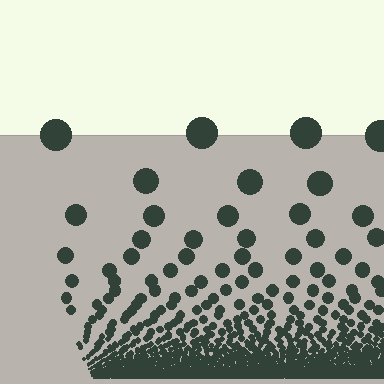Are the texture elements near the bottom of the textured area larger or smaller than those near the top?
Smaller. The gradient is inverted — elements near the bottom are smaller and denser.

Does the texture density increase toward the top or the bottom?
Density increases toward the bottom.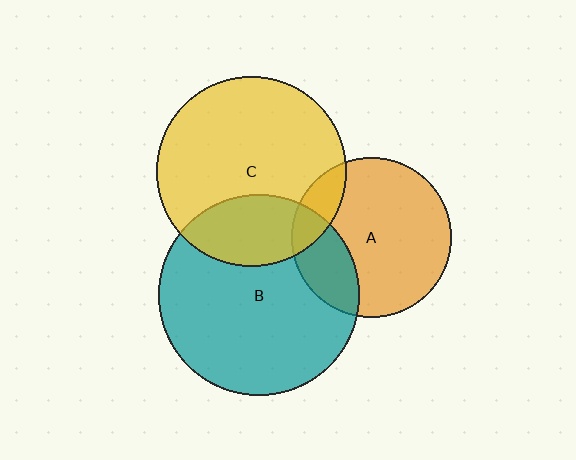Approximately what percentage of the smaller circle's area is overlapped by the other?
Approximately 25%.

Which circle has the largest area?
Circle B (teal).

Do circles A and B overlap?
Yes.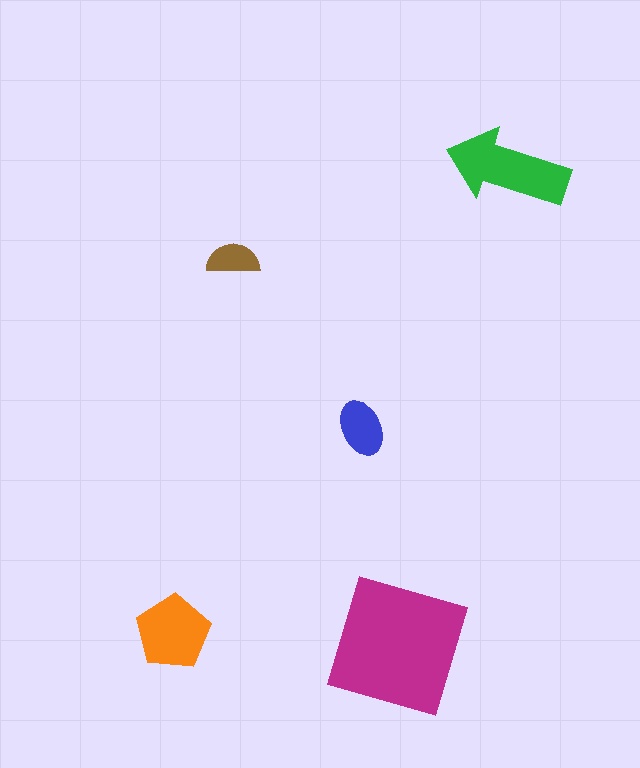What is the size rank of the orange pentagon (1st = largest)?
3rd.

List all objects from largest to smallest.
The magenta square, the green arrow, the orange pentagon, the blue ellipse, the brown semicircle.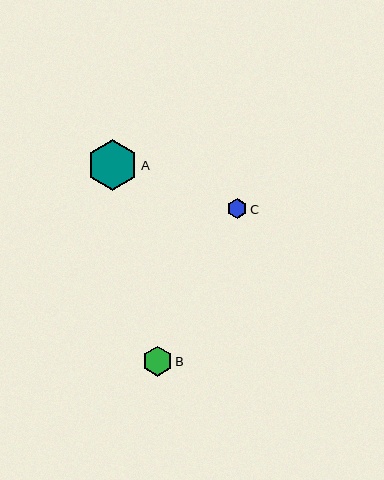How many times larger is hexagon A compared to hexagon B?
Hexagon A is approximately 1.7 times the size of hexagon B.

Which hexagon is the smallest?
Hexagon C is the smallest with a size of approximately 20 pixels.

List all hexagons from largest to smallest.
From largest to smallest: A, B, C.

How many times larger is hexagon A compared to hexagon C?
Hexagon A is approximately 2.5 times the size of hexagon C.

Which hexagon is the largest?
Hexagon A is the largest with a size of approximately 51 pixels.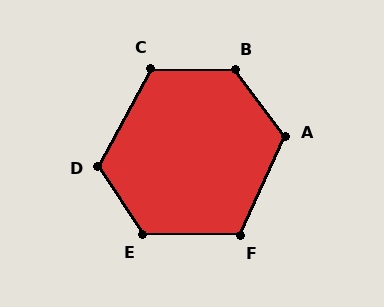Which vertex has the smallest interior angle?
F, at approximately 114 degrees.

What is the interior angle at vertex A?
Approximately 119 degrees (obtuse).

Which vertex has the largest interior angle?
B, at approximately 127 degrees.